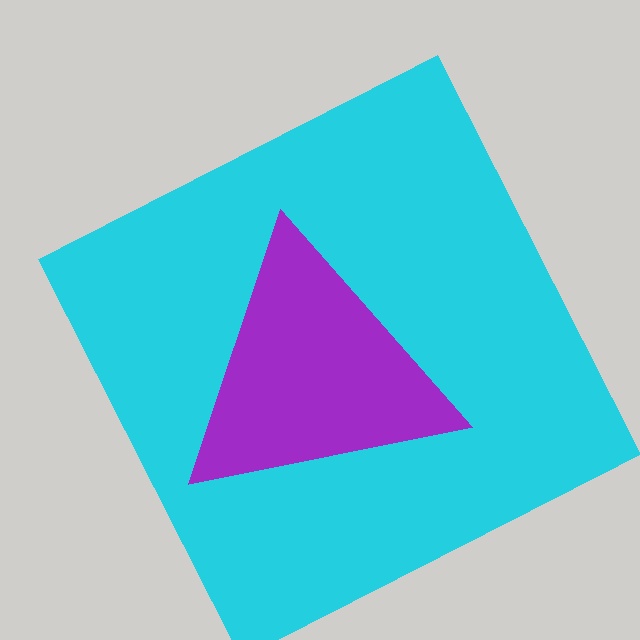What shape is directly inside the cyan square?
The purple triangle.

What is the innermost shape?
The purple triangle.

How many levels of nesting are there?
2.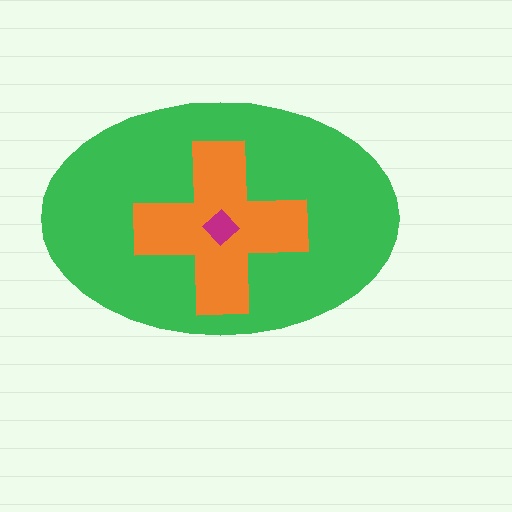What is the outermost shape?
The green ellipse.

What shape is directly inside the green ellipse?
The orange cross.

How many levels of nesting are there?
3.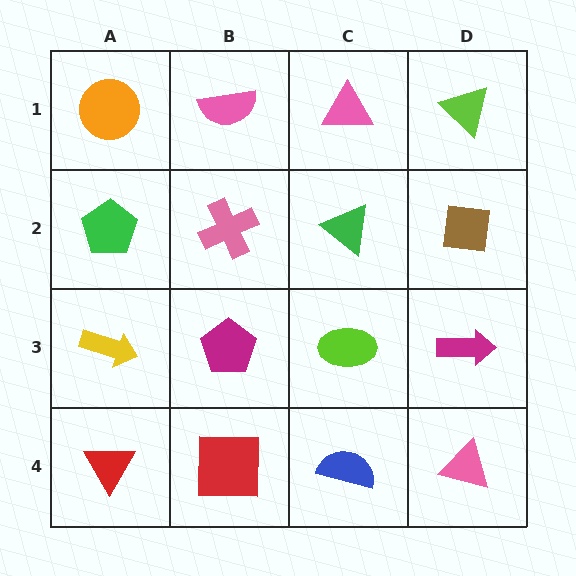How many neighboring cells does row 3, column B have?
4.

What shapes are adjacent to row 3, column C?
A green triangle (row 2, column C), a blue semicircle (row 4, column C), a magenta pentagon (row 3, column B), a magenta arrow (row 3, column D).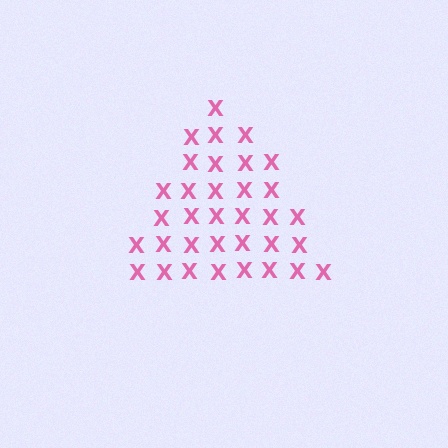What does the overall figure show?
The overall figure shows a triangle.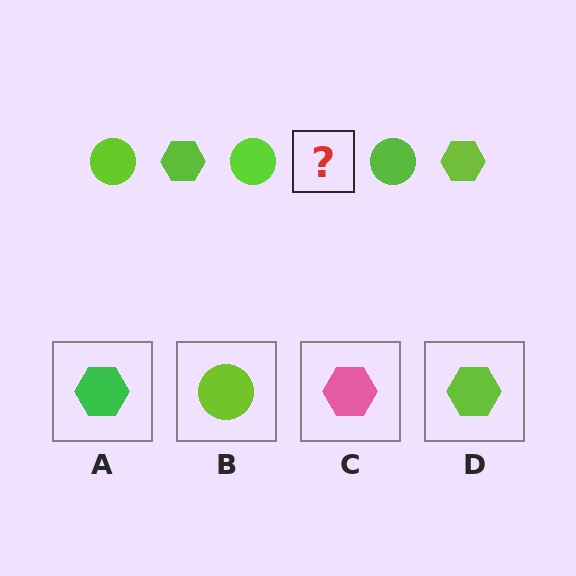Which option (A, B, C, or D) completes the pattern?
D.